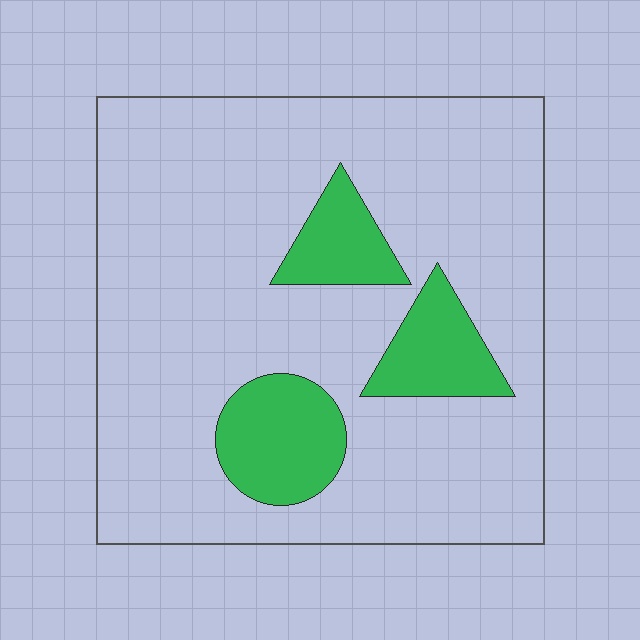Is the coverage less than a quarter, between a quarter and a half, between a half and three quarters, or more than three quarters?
Less than a quarter.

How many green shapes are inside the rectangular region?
3.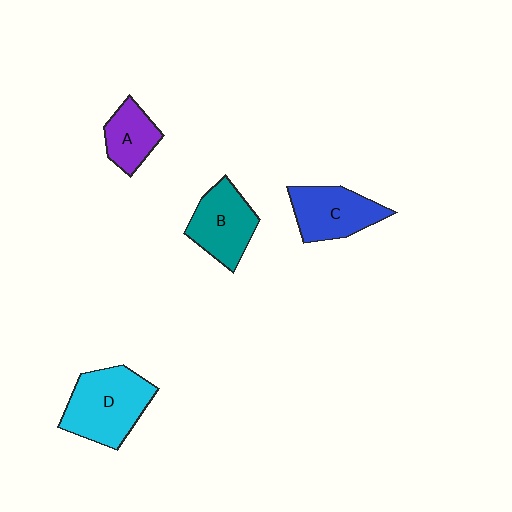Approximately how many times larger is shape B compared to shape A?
Approximately 1.4 times.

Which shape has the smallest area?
Shape A (purple).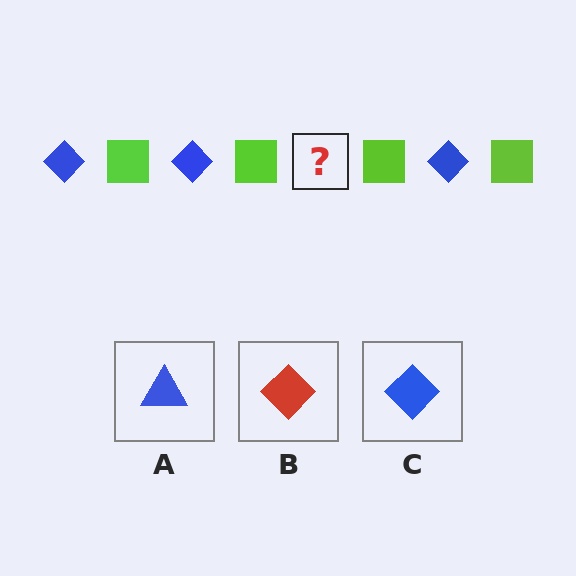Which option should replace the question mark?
Option C.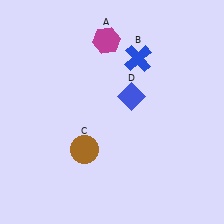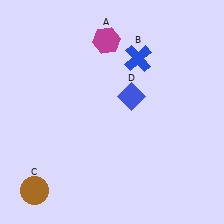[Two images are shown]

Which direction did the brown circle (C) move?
The brown circle (C) moved left.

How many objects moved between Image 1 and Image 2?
1 object moved between the two images.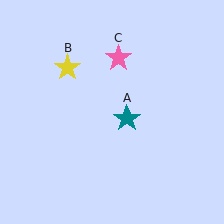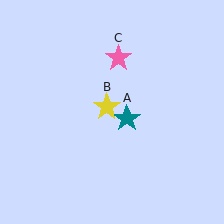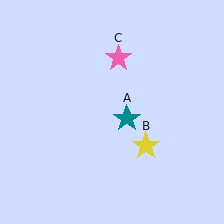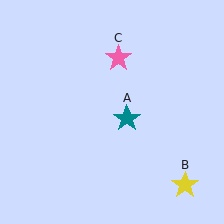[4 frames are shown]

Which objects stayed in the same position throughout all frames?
Teal star (object A) and pink star (object C) remained stationary.